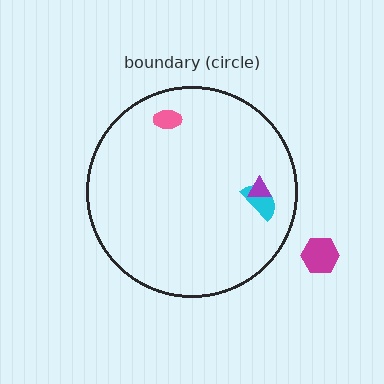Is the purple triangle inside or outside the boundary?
Inside.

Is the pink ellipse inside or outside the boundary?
Inside.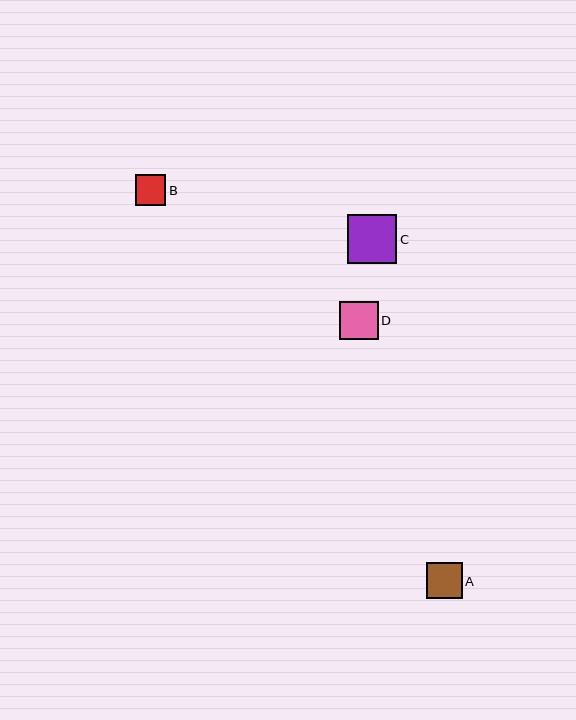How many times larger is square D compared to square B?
Square D is approximately 1.3 times the size of square B.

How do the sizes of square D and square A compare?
Square D and square A are approximately the same size.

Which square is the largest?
Square C is the largest with a size of approximately 49 pixels.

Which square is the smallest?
Square B is the smallest with a size of approximately 30 pixels.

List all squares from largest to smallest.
From largest to smallest: C, D, A, B.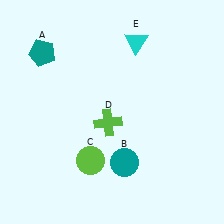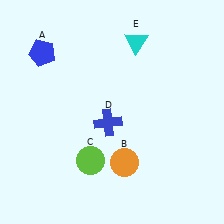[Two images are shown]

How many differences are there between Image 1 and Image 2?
There are 3 differences between the two images.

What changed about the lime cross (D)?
In Image 1, D is lime. In Image 2, it changed to blue.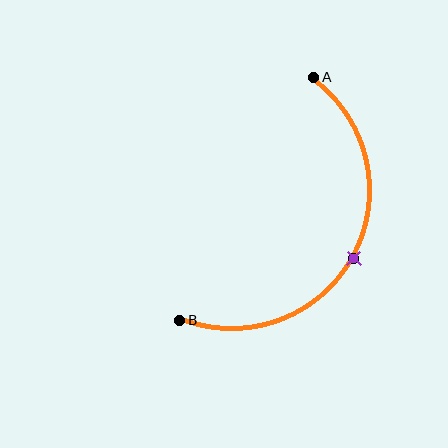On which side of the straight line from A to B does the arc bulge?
The arc bulges to the right of the straight line connecting A and B.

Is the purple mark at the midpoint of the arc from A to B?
Yes. The purple mark lies on the arc at equal arc-length from both A and B — it is the arc midpoint.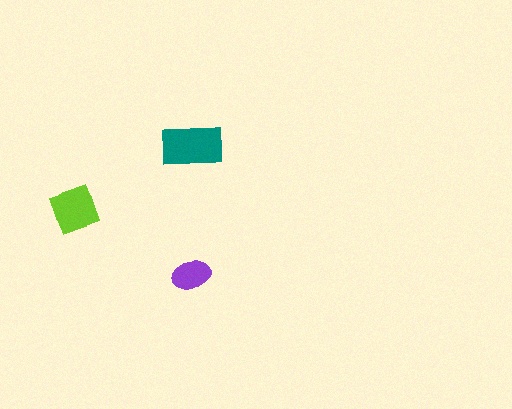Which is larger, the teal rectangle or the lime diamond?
The teal rectangle.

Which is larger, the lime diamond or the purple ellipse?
The lime diamond.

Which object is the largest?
The teal rectangle.